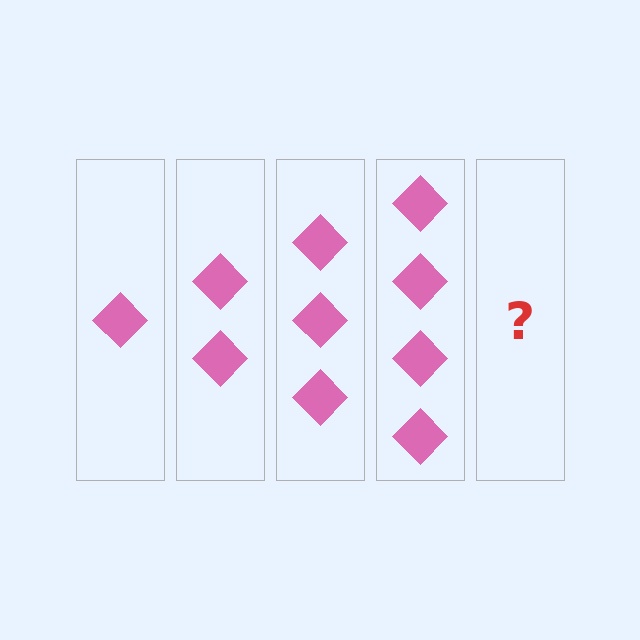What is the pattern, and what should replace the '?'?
The pattern is that each step adds one more diamond. The '?' should be 5 diamonds.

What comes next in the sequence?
The next element should be 5 diamonds.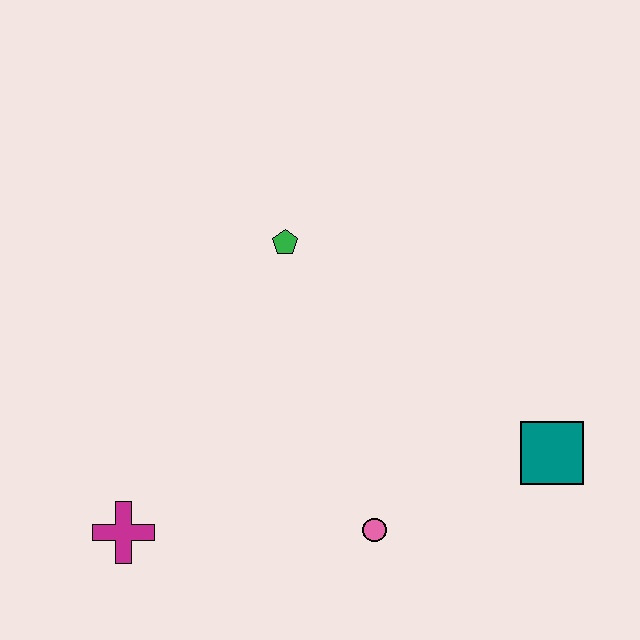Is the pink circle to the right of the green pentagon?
Yes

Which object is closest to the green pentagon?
The pink circle is closest to the green pentagon.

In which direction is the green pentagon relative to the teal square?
The green pentagon is to the left of the teal square.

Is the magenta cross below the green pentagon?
Yes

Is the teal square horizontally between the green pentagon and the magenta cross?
No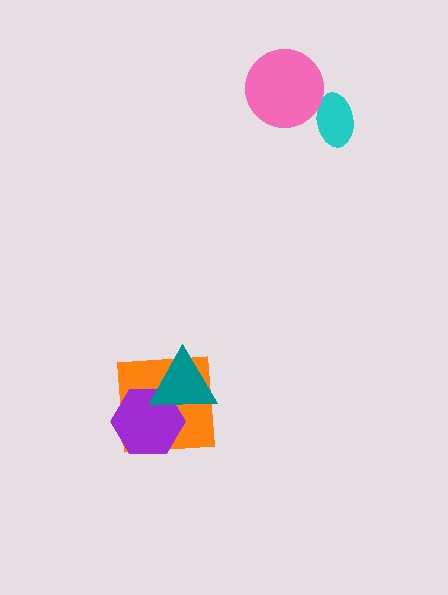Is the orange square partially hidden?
Yes, it is partially covered by another shape.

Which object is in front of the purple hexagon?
The teal triangle is in front of the purple hexagon.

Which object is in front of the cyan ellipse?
The pink circle is in front of the cyan ellipse.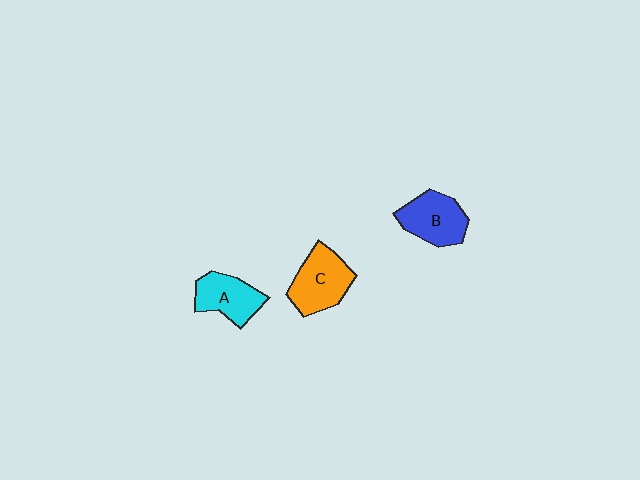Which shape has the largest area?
Shape C (orange).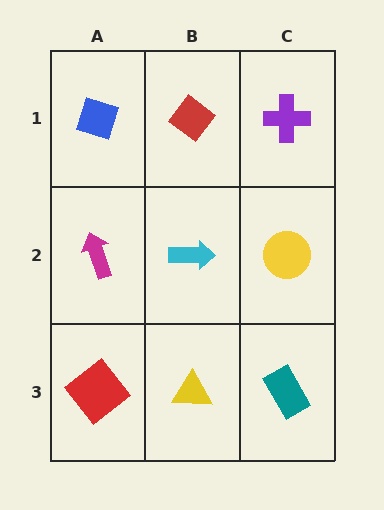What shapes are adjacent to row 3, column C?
A yellow circle (row 2, column C), a yellow triangle (row 3, column B).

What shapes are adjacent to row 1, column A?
A magenta arrow (row 2, column A), a red diamond (row 1, column B).